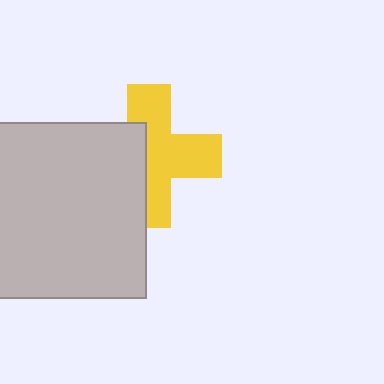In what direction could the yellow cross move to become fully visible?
The yellow cross could move right. That would shift it out from behind the light gray square entirely.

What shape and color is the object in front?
The object in front is a light gray square.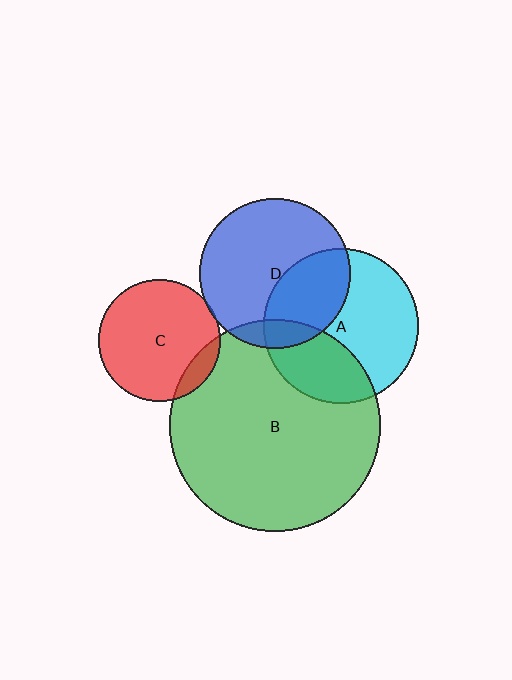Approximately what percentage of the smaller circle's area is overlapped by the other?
Approximately 10%.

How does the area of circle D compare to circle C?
Approximately 1.5 times.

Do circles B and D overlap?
Yes.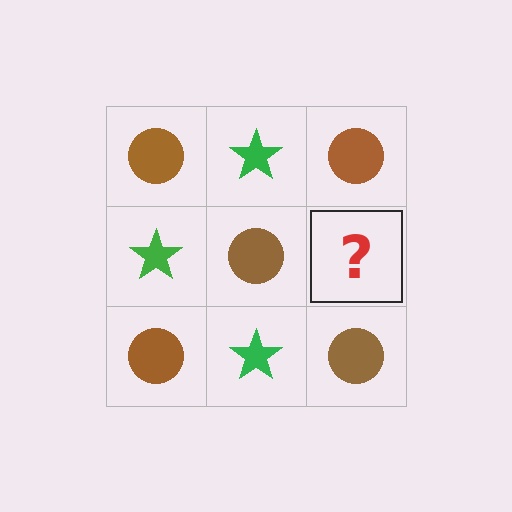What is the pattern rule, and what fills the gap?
The rule is that it alternates brown circle and green star in a checkerboard pattern. The gap should be filled with a green star.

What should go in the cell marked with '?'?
The missing cell should contain a green star.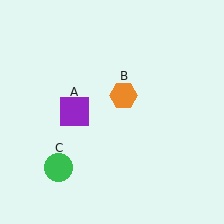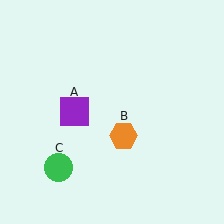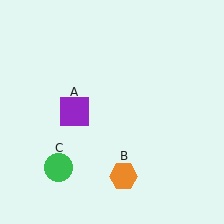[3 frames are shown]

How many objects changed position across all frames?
1 object changed position: orange hexagon (object B).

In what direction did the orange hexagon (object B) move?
The orange hexagon (object B) moved down.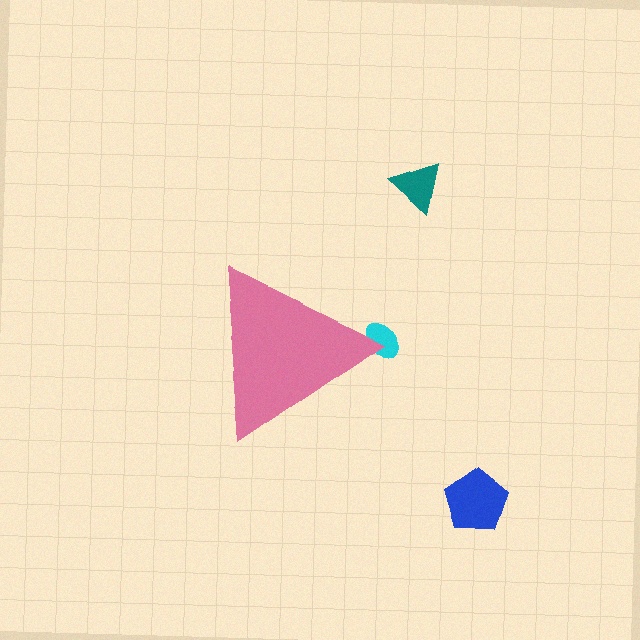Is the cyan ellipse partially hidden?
Yes, the cyan ellipse is partially hidden behind the pink triangle.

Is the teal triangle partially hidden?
No, the teal triangle is fully visible.